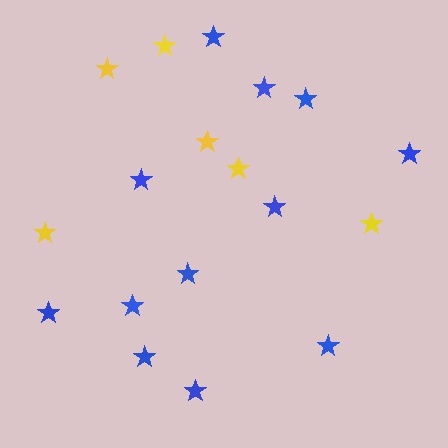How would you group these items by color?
There are 2 groups: one group of blue stars (12) and one group of yellow stars (6).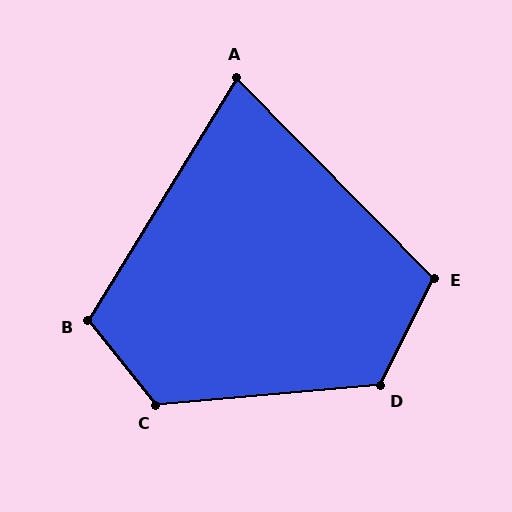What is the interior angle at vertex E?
Approximately 109 degrees (obtuse).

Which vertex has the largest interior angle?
C, at approximately 124 degrees.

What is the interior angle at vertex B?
Approximately 110 degrees (obtuse).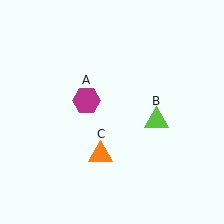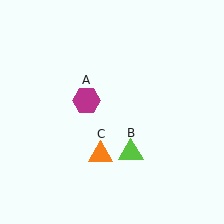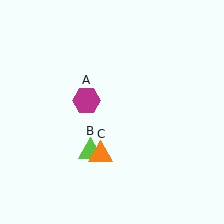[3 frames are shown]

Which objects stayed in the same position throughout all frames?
Magenta hexagon (object A) and orange triangle (object C) remained stationary.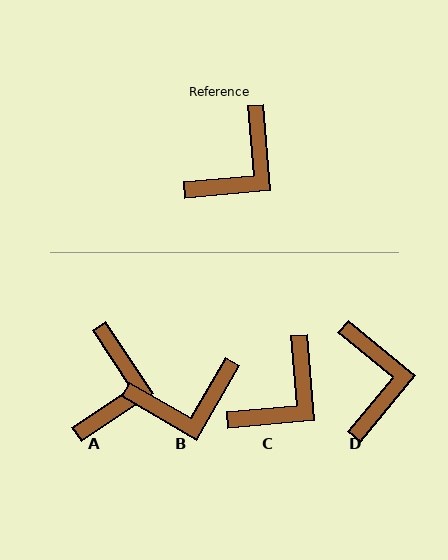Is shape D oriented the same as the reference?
No, it is off by about 46 degrees.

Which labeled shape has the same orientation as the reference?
C.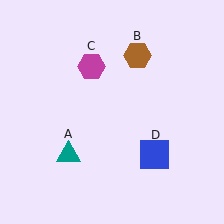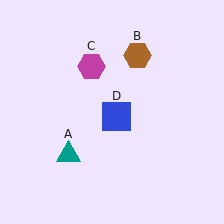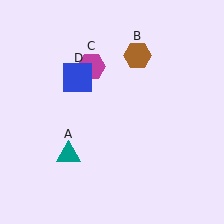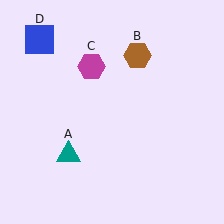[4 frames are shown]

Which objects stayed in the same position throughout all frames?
Teal triangle (object A) and brown hexagon (object B) and magenta hexagon (object C) remained stationary.